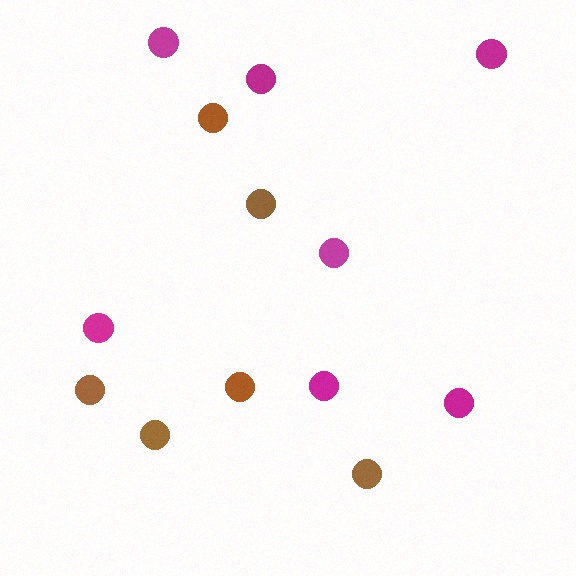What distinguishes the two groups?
There are 2 groups: one group of brown circles (6) and one group of magenta circles (7).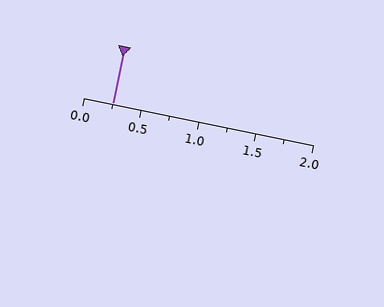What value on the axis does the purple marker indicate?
The marker indicates approximately 0.25.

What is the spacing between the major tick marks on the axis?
The major ticks are spaced 0.5 apart.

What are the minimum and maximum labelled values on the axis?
The axis runs from 0.0 to 2.0.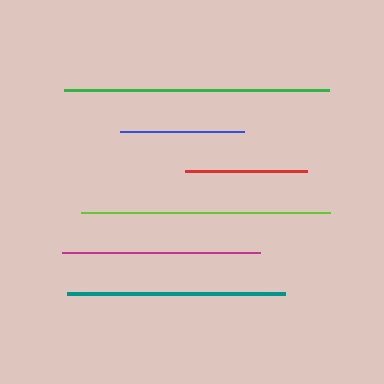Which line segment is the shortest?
The red line is the shortest at approximately 122 pixels.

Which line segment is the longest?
The green line is the longest at approximately 266 pixels.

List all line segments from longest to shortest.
From longest to shortest: green, lime, teal, magenta, blue, red.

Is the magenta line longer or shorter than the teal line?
The teal line is longer than the magenta line.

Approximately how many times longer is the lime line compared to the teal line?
The lime line is approximately 1.1 times the length of the teal line.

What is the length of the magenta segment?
The magenta segment is approximately 198 pixels long.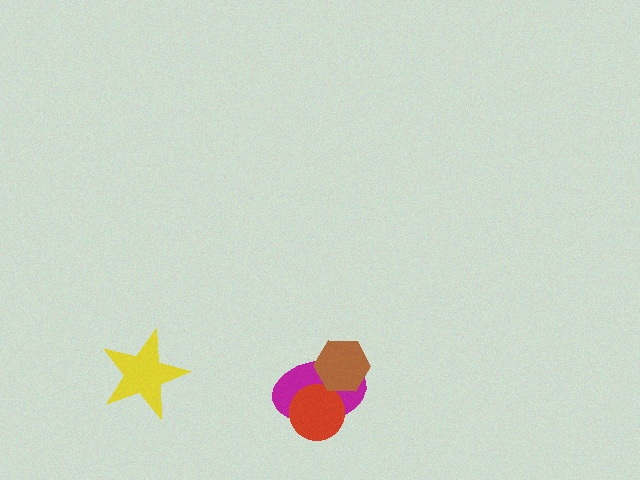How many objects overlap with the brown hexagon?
1 object overlaps with the brown hexagon.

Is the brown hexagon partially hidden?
No, no other shape covers it.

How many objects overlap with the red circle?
1 object overlaps with the red circle.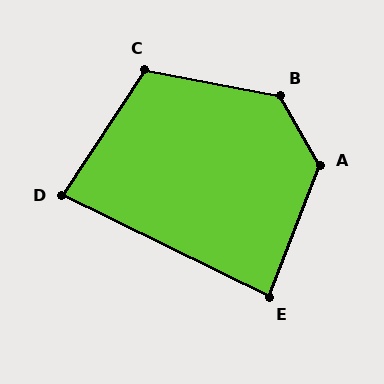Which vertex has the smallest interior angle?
D, at approximately 82 degrees.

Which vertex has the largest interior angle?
B, at approximately 130 degrees.